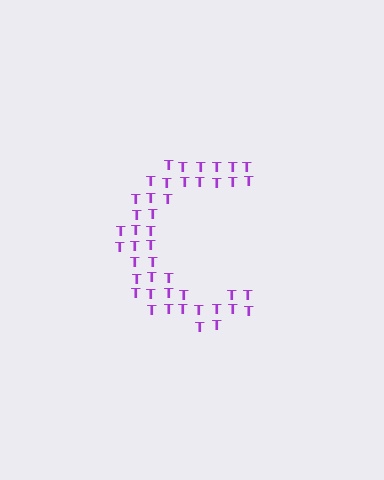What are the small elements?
The small elements are letter T's.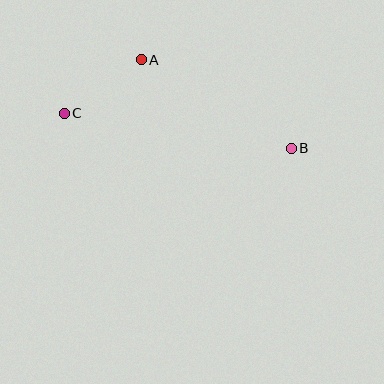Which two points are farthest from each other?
Points B and C are farthest from each other.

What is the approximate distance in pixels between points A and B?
The distance between A and B is approximately 174 pixels.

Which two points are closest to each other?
Points A and C are closest to each other.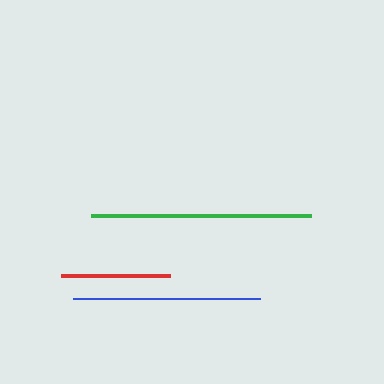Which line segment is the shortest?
The red line is the shortest at approximately 109 pixels.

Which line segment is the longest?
The green line is the longest at approximately 220 pixels.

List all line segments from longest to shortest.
From longest to shortest: green, blue, red.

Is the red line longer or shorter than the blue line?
The blue line is longer than the red line.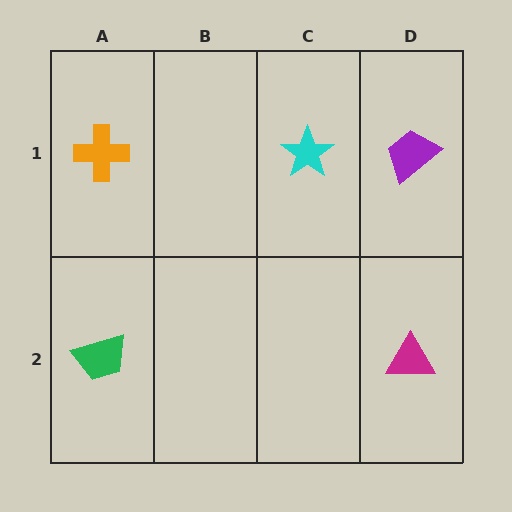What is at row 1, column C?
A cyan star.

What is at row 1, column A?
An orange cross.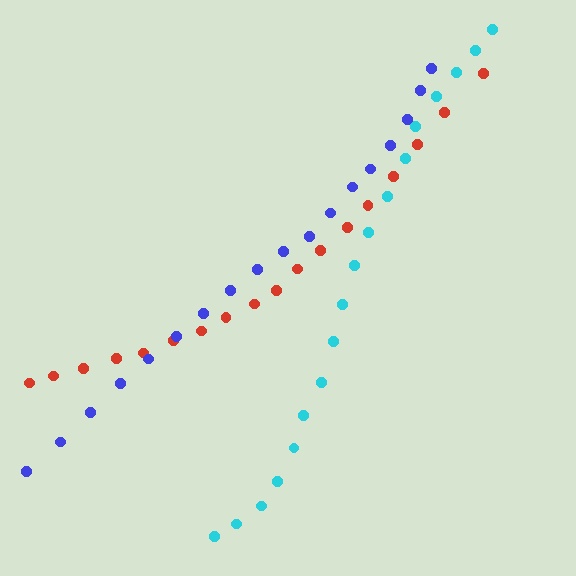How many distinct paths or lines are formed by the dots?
There are 3 distinct paths.